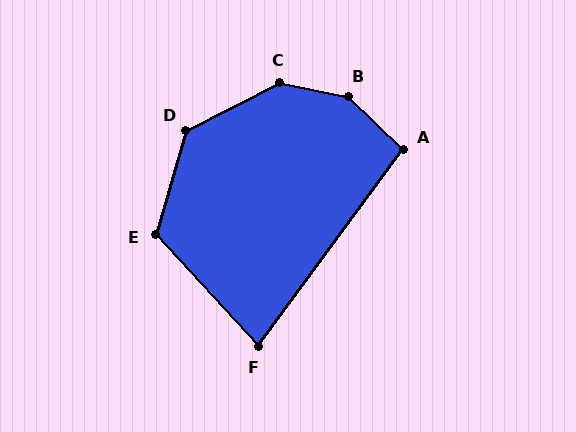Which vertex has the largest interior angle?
B, at approximately 148 degrees.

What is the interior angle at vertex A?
Approximately 97 degrees (obtuse).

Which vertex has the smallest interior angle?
F, at approximately 79 degrees.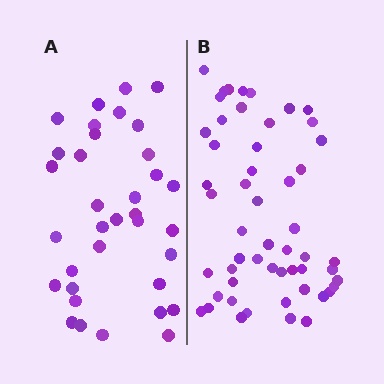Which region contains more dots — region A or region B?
Region B (the right region) has more dots.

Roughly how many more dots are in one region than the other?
Region B has approximately 20 more dots than region A.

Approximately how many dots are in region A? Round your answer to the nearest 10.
About 40 dots. (The exact count is 35, which rounds to 40.)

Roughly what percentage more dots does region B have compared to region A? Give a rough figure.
About 50% more.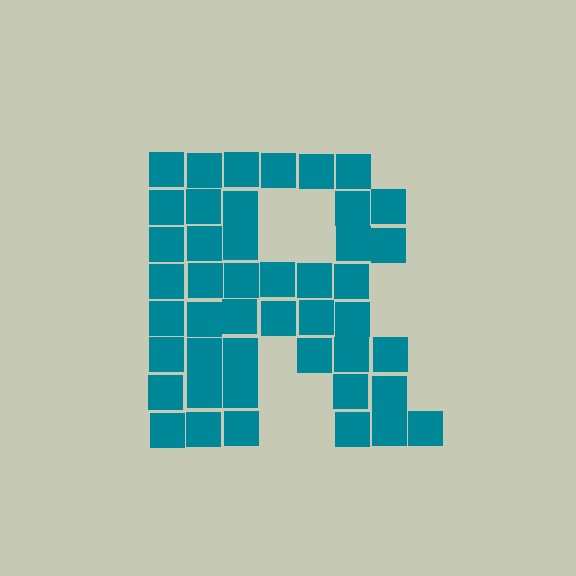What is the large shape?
The large shape is the letter R.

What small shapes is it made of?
It is made of small squares.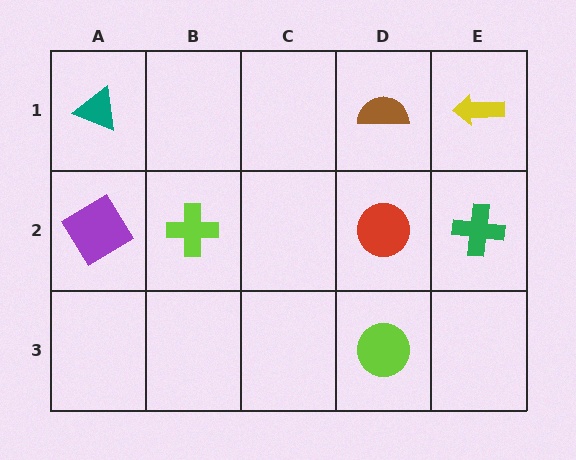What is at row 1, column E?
A yellow arrow.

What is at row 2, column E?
A green cross.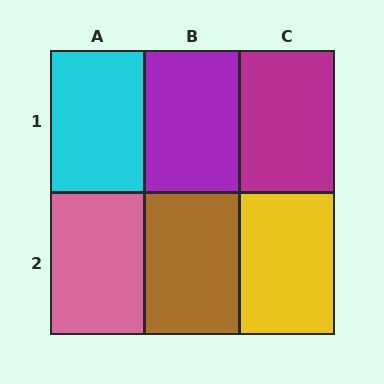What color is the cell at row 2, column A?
Pink.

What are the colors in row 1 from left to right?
Cyan, purple, magenta.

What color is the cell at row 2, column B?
Brown.